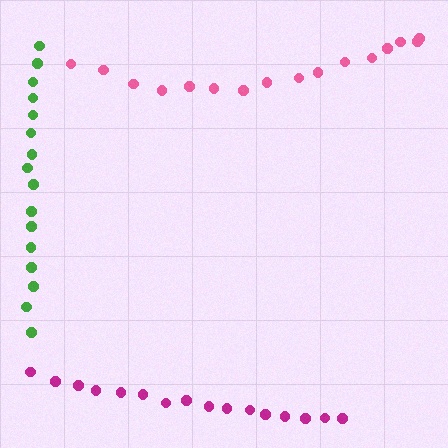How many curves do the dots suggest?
There are 3 distinct paths.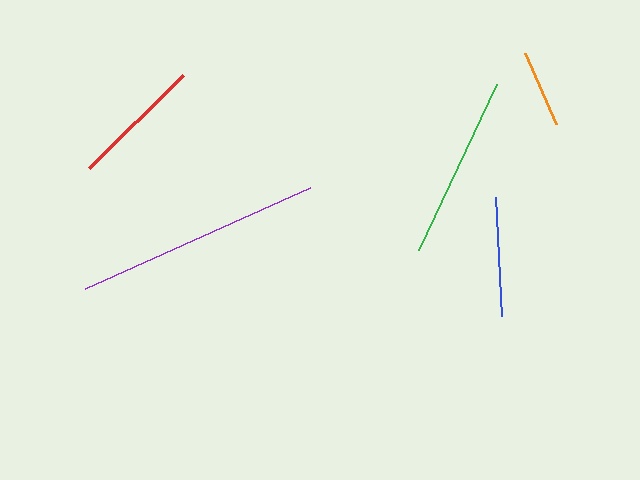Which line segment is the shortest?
The orange line is the shortest at approximately 77 pixels.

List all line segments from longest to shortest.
From longest to shortest: purple, green, red, blue, orange.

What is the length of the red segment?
The red segment is approximately 133 pixels long.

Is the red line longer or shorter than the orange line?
The red line is longer than the orange line.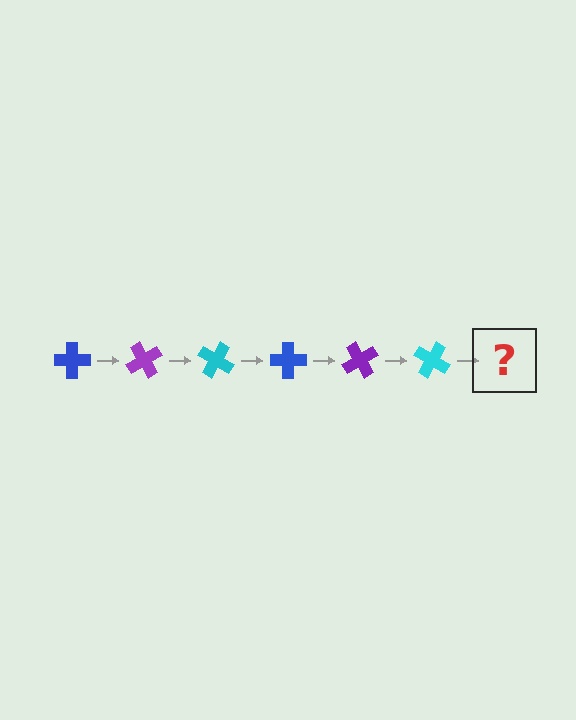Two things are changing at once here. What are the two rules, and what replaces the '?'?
The two rules are that it rotates 60 degrees each step and the color cycles through blue, purple, and cyan. The '?' should be a blue cross, rotated 360 degrees from the start.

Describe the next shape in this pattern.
It should be a blue cross, rotated 360 degrees from the start.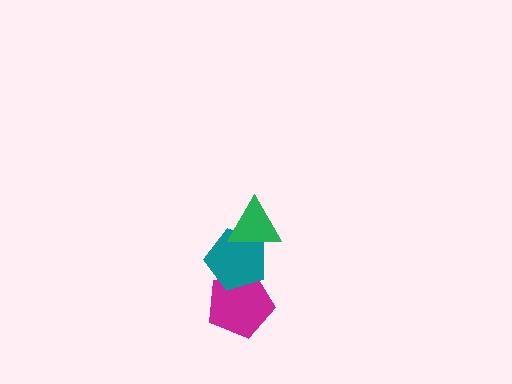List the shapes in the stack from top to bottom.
From top to bottom: the green triangle, the teal pentagon, the magenta pentagon.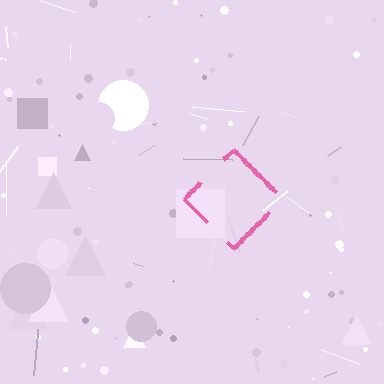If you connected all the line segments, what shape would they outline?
They would outline a diamond.